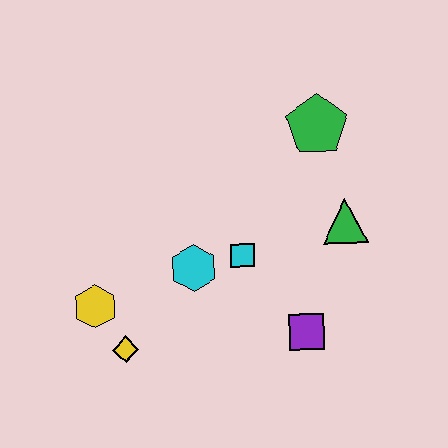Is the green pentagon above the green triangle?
Yes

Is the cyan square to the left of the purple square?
Yes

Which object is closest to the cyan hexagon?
The cyan square is closest to the cyan hexagon.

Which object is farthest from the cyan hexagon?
The green pentagon is farthest from the cyan hexagon.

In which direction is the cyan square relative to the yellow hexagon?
The cyan square is to the right of the yellow hexagon.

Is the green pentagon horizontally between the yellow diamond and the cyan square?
No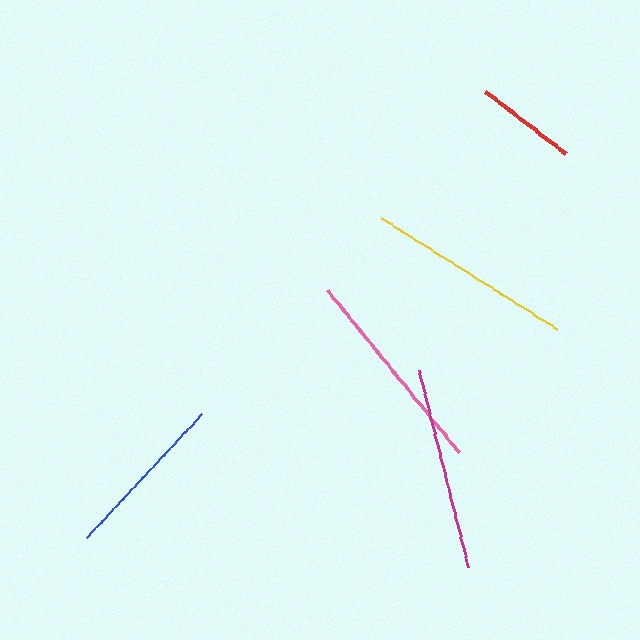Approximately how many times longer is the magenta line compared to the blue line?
The magenta line is approximately 1.2 times the length of the blue line.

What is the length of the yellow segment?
The yellow segment is approximately 208 pixels long.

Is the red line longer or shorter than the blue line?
The blue line is longer than the red line.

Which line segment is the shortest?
The red line is the shortest at approximately 102 pixels.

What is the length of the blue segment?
The blue segment is approximately 168 pixels long.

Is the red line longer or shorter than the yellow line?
The yellow line is longer than the red line.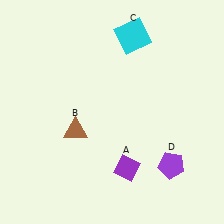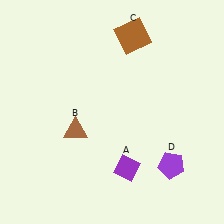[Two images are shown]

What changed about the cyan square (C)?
In Image 1, C is cyan. In Image 2, it changed to brown.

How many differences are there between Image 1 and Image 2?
There is 1 difference between the two images.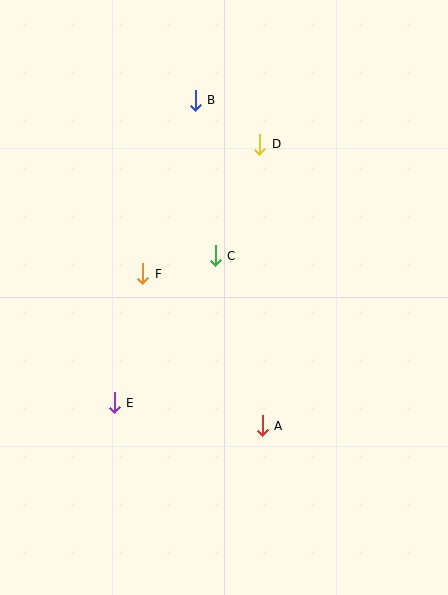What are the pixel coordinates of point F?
Point F is at (143, 274).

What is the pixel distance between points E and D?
The distance between E and D is 297 pixels.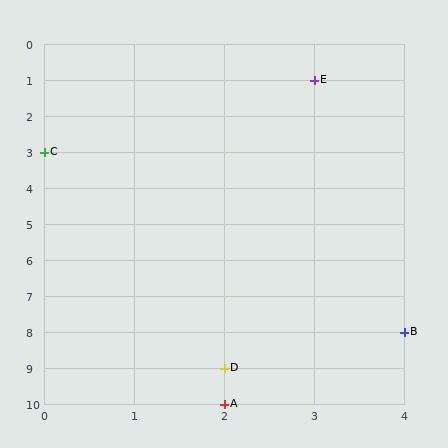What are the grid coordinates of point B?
Point B is at grid coordinates (4, 8).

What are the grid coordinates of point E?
Point E is at grid coordinates (3, 1).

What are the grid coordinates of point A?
Point A is at grid coordinates (2, 10).